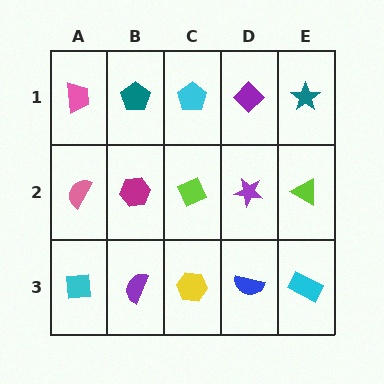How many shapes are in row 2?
5 shapes.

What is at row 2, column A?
A pink semicircle.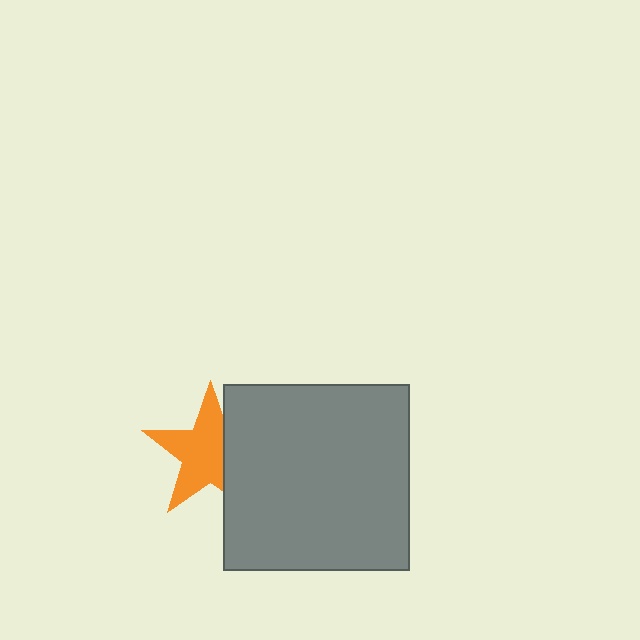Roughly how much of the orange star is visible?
Most of it is visible (roughly 68%).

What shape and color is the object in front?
The object in front is a gray square.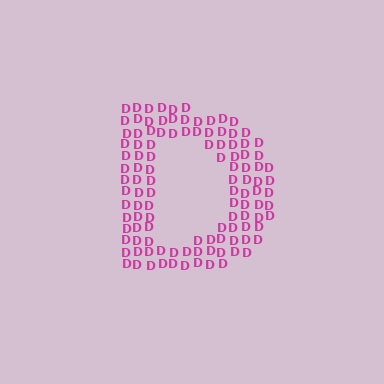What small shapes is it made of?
It is made of small letter D's.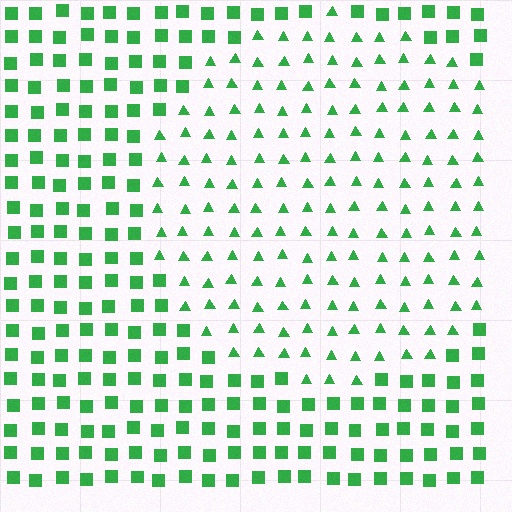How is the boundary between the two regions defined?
The boundary is defined by a change in element shape: triangles inside vs. squares outside. All elements share the same color and spacing.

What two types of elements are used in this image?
The image uses triangles inside the circle region and squares outside it.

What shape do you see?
I see a circle.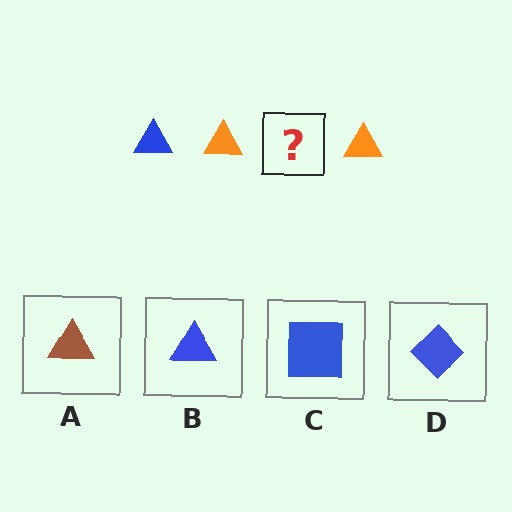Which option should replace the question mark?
Option B.